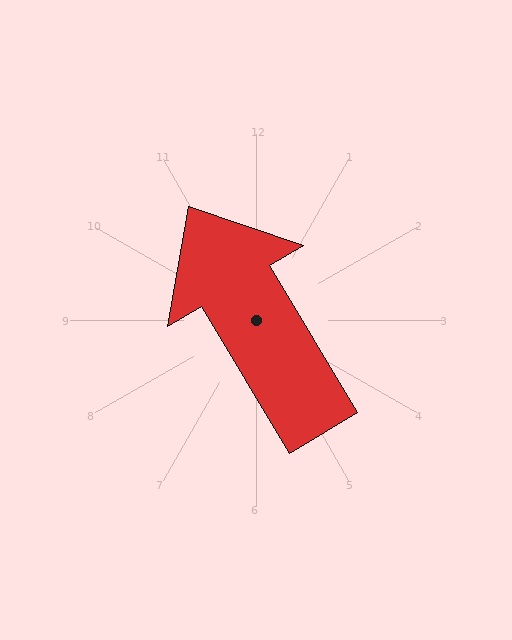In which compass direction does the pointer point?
Northwest.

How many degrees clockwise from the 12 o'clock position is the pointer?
Approximately 329 degrees.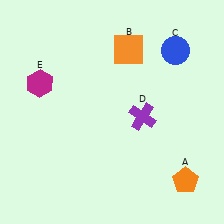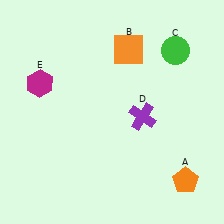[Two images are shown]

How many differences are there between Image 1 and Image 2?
There is 1 difference between the two images.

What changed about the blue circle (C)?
In Image 1, C is blue. In Image 2, it changed to green.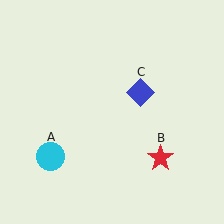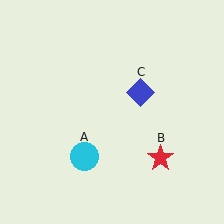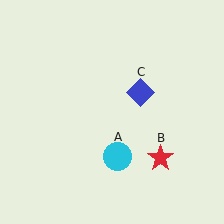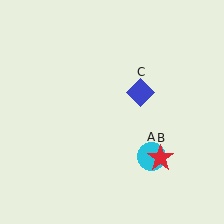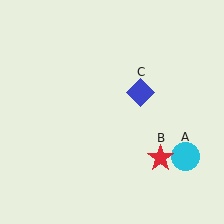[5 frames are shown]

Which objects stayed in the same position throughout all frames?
Red star (object B) and blue diamond (object C) remained stationary.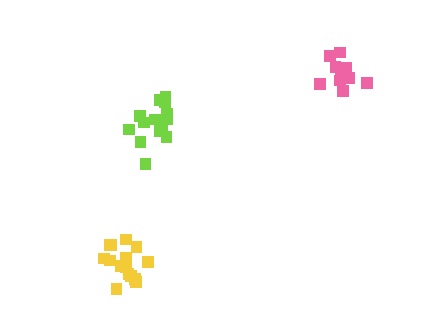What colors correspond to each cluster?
The clusters are colored: lime, yellow, pink.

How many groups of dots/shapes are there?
There are 3 groups.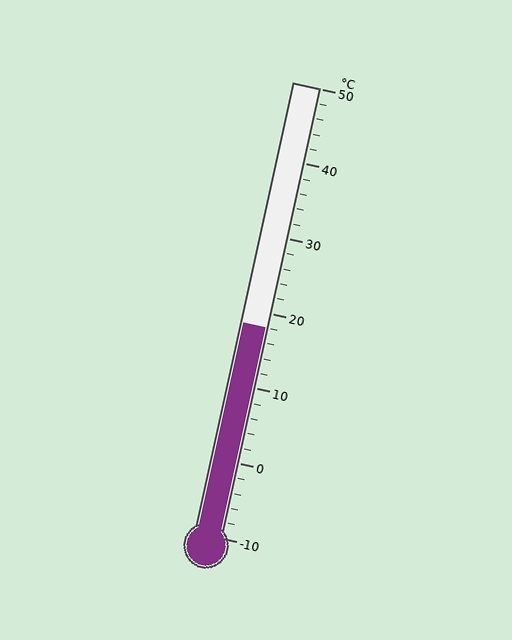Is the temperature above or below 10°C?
The temperature is above 10°C.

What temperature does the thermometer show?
The thermometer shows approximately 18°C.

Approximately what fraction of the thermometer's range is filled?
The thermometer is filled to approximately 45% of its range.